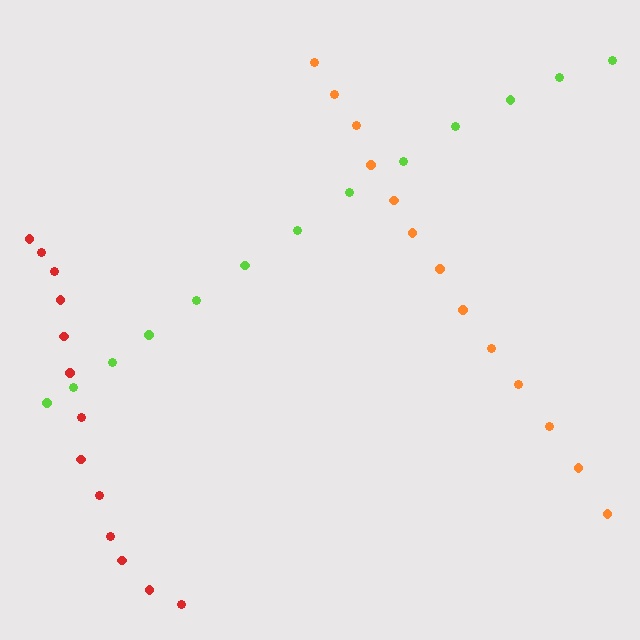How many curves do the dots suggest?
There are 3 distinct paths.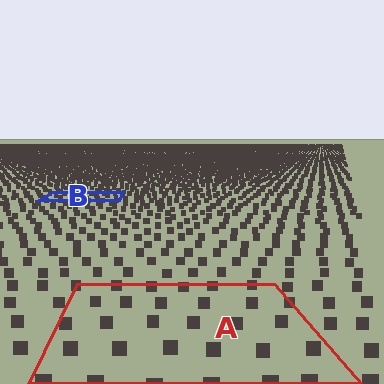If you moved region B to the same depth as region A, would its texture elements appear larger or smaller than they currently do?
They would appear larger. At a closer depth, the same texture elements are projected at a bigger on-screen size.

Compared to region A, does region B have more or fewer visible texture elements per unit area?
Region B has more texture elements per unit area — they are packed more densely because it is farther away.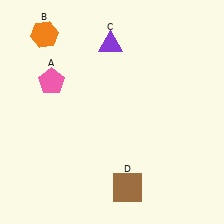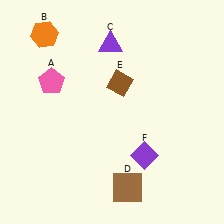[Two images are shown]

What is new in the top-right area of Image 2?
A brown diamond (E) was added in the top-right area of Image 2.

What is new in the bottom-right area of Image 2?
A purple diamond (F) was added in the bottom-right area of Image 2.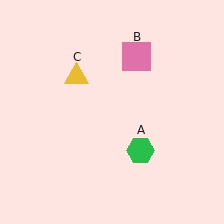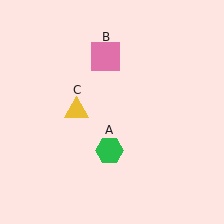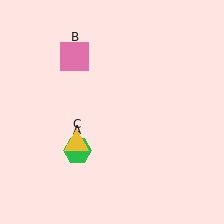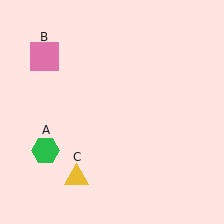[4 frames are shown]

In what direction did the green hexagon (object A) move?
The green hexagon (object A) moved left.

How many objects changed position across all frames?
3 objects changed position: green hexagon (object A), pink square (object B), yellow triangle (object C).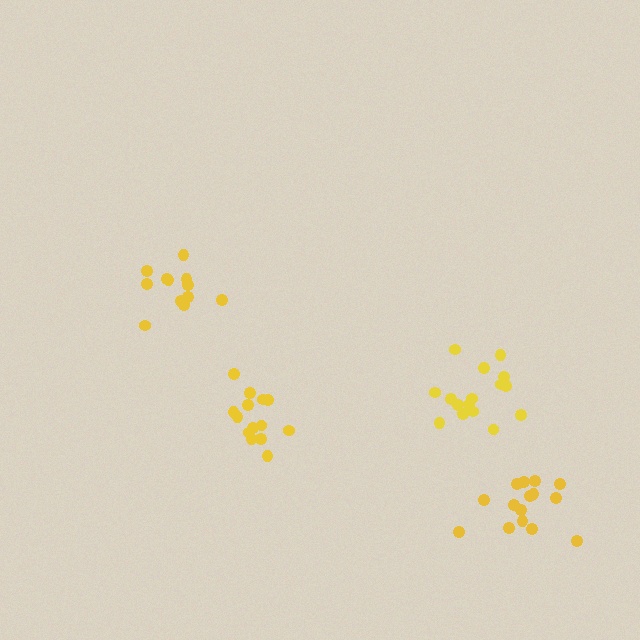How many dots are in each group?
Group 1: 14 dots, Group 2: 16 dots, Group 3: 12 dots, Group 4: 15 dots (57 total).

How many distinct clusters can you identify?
There are 4 distinct clusters.